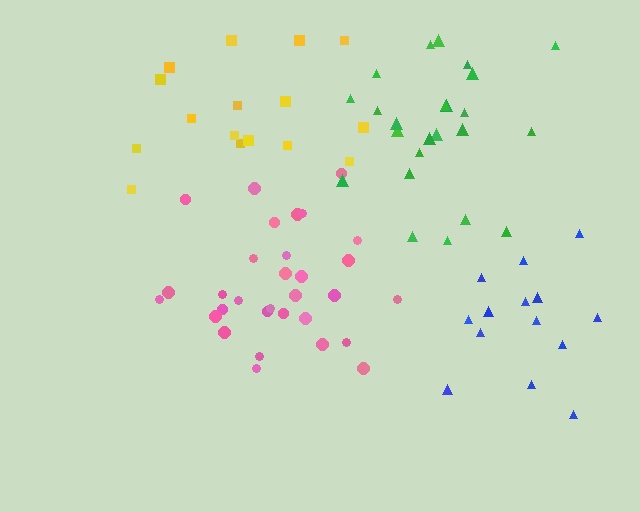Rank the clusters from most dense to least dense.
pink, blue, green, yellow.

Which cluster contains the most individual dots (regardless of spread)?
Pink (31).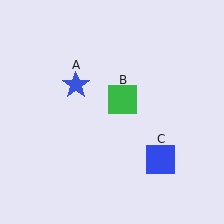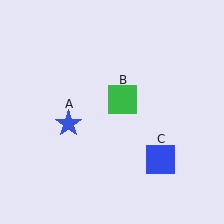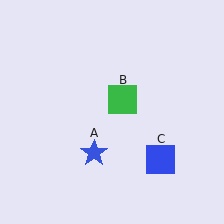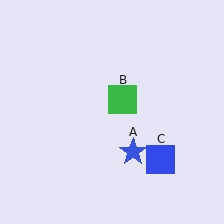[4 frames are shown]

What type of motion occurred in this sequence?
The blue star (object A) rotated counterclockwise around the center of the scene.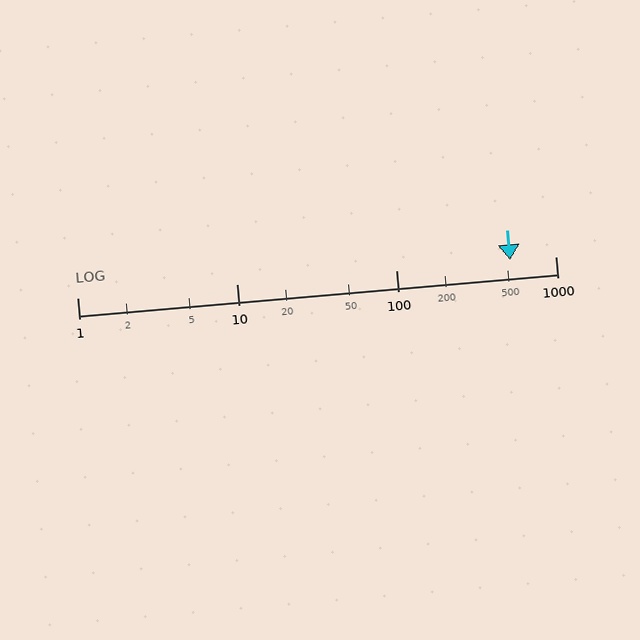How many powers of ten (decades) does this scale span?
The scale spans 3 decades, from 1 to 1000.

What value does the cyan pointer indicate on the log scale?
The pointer indicates approximately 520.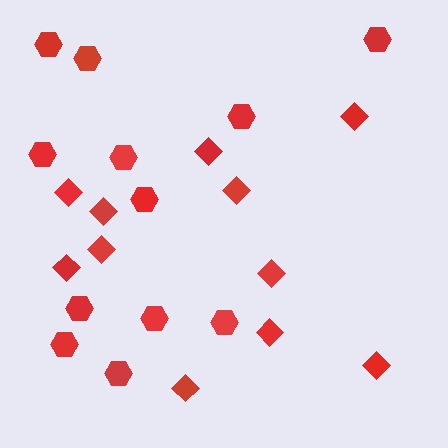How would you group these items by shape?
There are 2 groups: one group of diamonds (11) and one group of hexagons (12).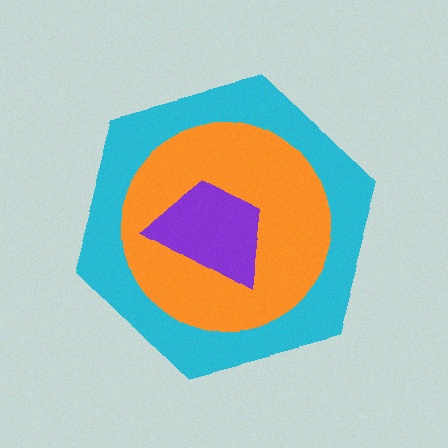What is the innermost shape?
The purple trapezoid.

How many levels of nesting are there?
3.